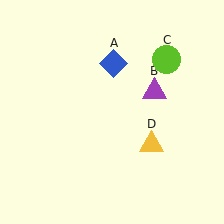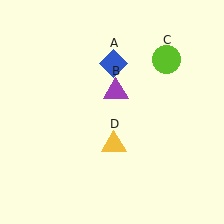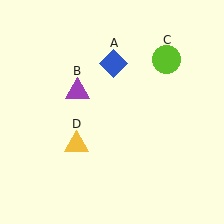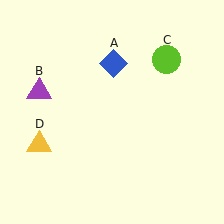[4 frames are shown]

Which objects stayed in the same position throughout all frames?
Blue diamond (object A) and lime circle (object C) remained stationary.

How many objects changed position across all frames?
2 objects changed position: purple triangle (object B), yellow triangle (object D).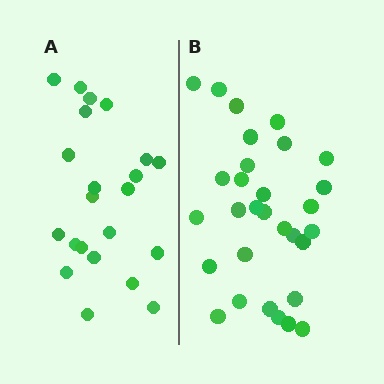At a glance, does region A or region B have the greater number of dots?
Region B (the right region) has more dots.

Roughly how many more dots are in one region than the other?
Region B has roughly 8 or so more dots than region A.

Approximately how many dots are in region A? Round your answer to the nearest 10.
About 20 dots. (The exact count is 22, which rounds to 20.)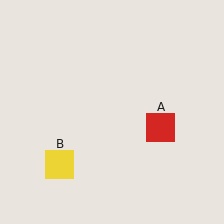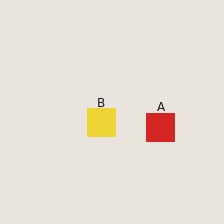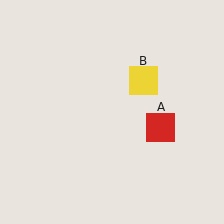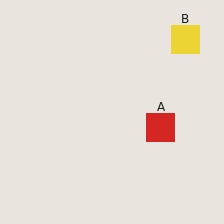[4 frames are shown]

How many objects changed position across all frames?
1 object changed position: yellow square (object B).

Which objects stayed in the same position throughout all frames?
Red square (object A) remained stationary.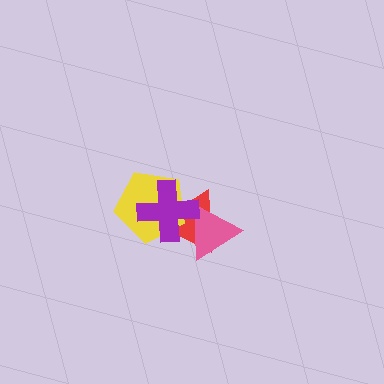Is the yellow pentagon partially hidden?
Yes, it is partially covered by another shape.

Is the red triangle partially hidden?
Yes, it is partially covered by another shape.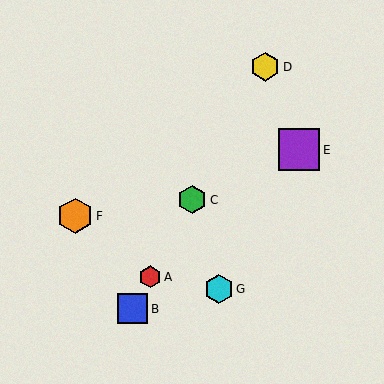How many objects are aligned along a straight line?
4 objects (A, B, C, D) are aligned along a straight line.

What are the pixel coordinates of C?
Object C is at (192, 200).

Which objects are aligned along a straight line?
Objects A, B, C, D are aligned along a straight line.